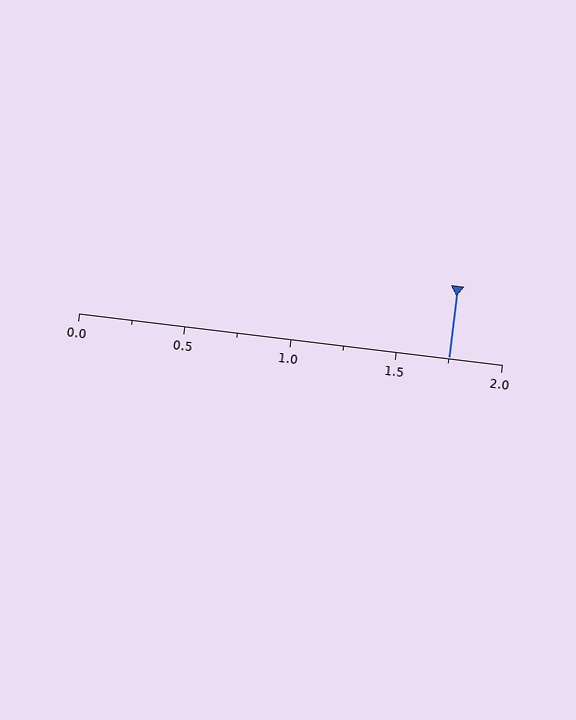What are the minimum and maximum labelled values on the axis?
The axis runs from 0.0 to 2.0.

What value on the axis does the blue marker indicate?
The marker indicates approximately 1.75.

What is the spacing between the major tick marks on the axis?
The major ticks are spaced 0.5 apart.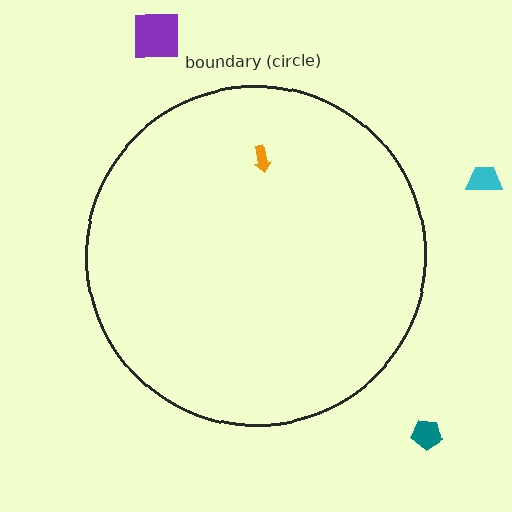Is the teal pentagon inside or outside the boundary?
Outside.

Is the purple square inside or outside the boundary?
Outside.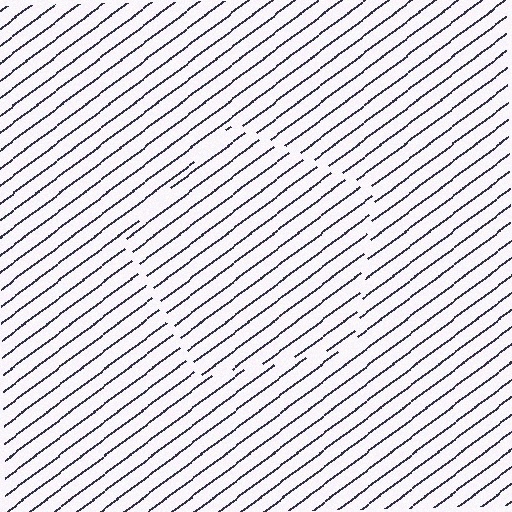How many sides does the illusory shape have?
5 sides — the line-ends trace a pentagon.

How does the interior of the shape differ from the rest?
The interior of the shape contains the same grating, shifted by half a period — the contour is defined by the phase discontinuity where line-ends from the inner and outer gratings abut.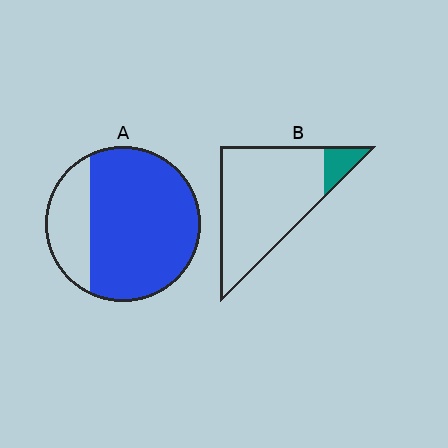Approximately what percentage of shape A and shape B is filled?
A is approximately 75% and B is approximately 10%.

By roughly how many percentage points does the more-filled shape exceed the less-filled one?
By roughly 65 percentage points (A over B).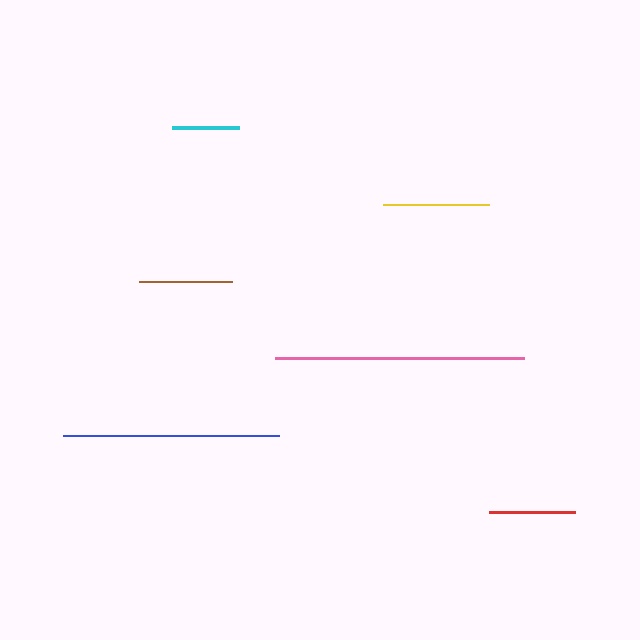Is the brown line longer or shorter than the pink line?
The pink line is longer than the brown line.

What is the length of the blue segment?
The blue segment is approximately 216 pixels long.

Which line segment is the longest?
The pink line is the longest at approximately 249 pixels.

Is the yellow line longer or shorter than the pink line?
The pink line is longer than the yellow line.